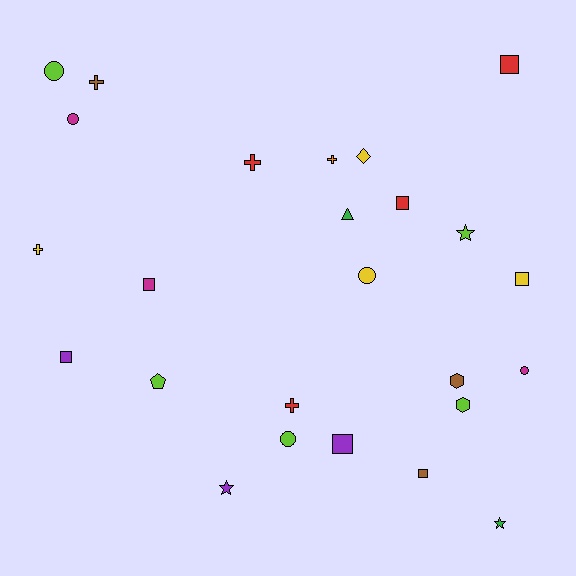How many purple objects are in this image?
There are 3 purple objects.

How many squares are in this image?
There are 7 squares.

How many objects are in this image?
There are 25 objects.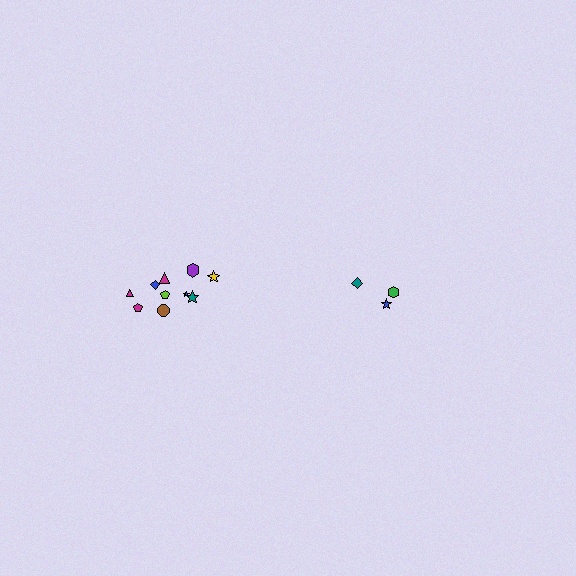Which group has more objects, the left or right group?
The left group.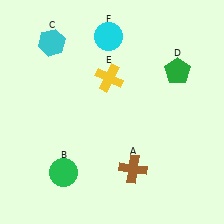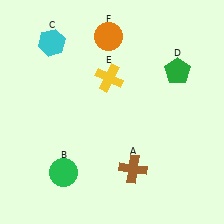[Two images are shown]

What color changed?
The circle (F) changed from cyan in Image 1 to orange in Image 2.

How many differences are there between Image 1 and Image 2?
There is 1 difference between the two images.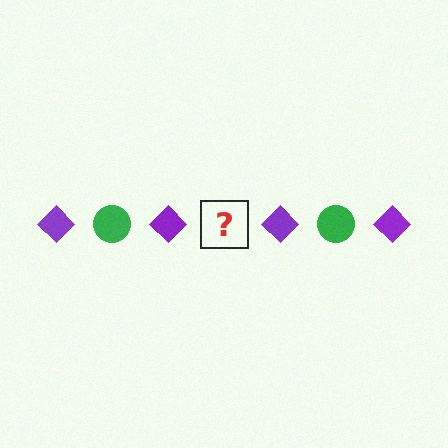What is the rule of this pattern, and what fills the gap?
The rule is that the pattern alternates between purple diamond and green circle. The gap should be filled with a green circle.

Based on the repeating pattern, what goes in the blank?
The blank should be a green circle.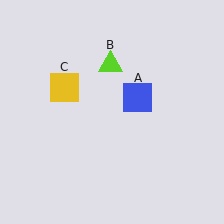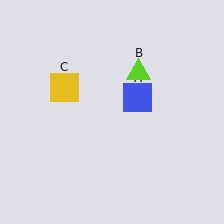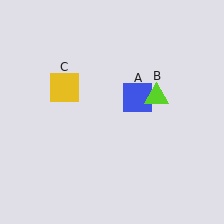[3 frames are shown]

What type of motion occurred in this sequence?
The lime triangle (object B) rotated clockwise around the center of the scene.